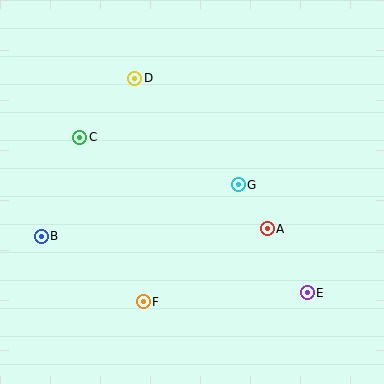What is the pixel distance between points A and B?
The distance between A and B is 226 pixels.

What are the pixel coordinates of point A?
Point A is at (267, 229).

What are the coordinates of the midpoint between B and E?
The midpoint between B and E is at (174, 265).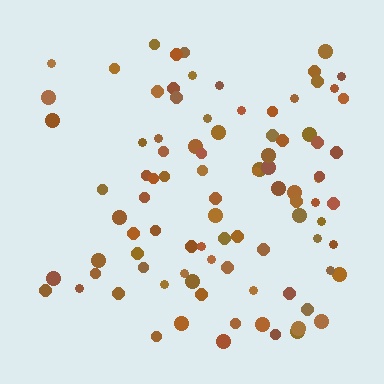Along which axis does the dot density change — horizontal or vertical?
Horizontal.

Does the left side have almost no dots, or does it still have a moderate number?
Still a moderate number, just noticeably fewer than the right.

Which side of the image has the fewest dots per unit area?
The left.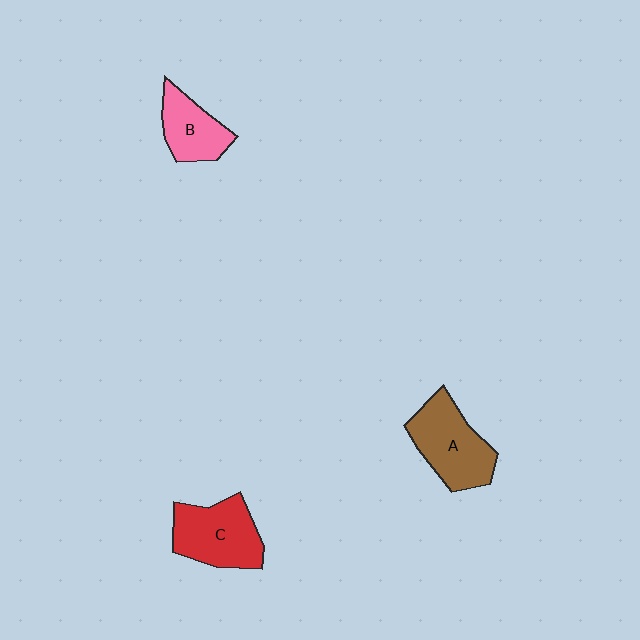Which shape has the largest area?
Shape A (brown).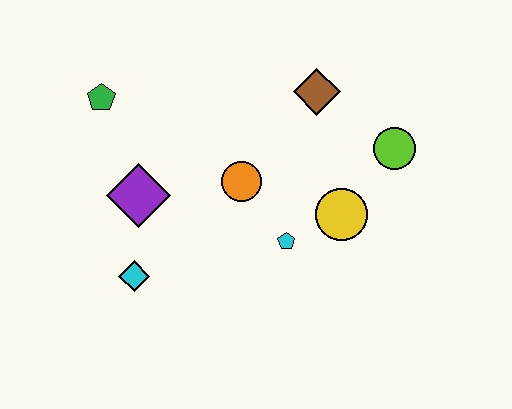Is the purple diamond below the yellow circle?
No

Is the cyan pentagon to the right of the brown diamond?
No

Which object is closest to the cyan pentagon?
The yellow circle is closest to the cyan pentagon.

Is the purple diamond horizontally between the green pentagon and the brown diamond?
Yes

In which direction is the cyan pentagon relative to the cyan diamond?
The cyan pentagon is to the right of the cyan diamond.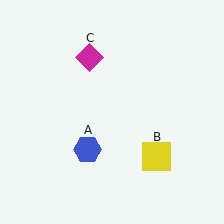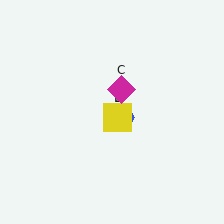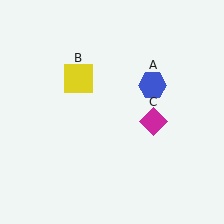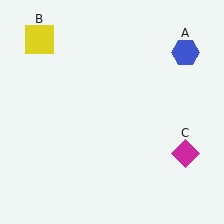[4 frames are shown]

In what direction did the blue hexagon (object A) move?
The blue hexagon (object A) moved up and to the right.